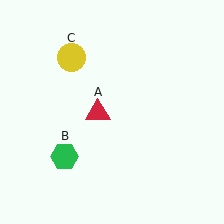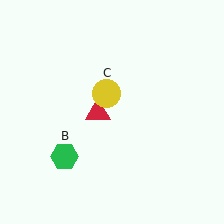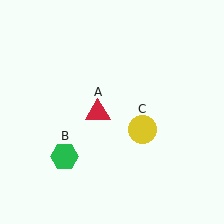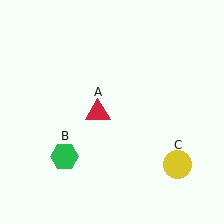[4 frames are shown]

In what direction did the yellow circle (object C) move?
The yellow circle (object C) moved down and to the right.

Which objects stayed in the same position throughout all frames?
Red triangle (object A) and green hexagon (object B) remained stationary.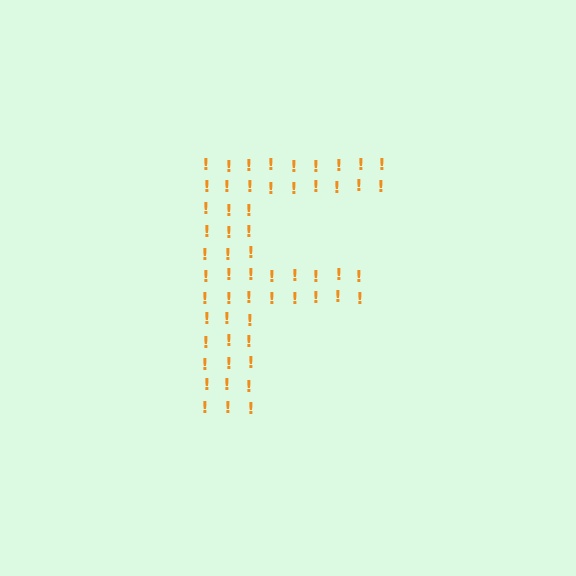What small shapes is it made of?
It is made of small exclamation marks.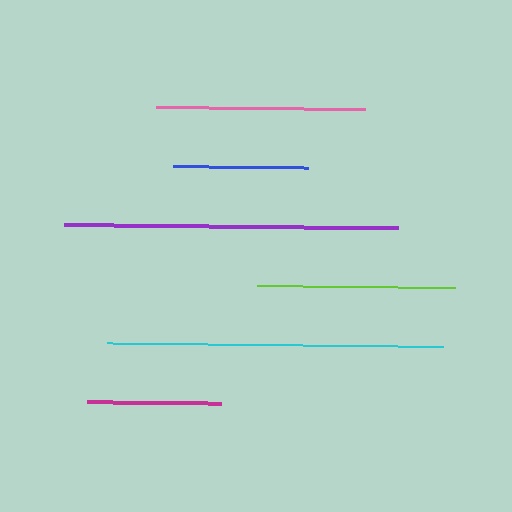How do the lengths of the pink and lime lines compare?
The pink and lime lines are approximately the same length.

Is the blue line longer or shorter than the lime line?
The lime line is longer than the blue line.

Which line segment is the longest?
The cyan line is the longest at approximately 336 pixels.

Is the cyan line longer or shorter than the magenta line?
The cyan line is longer than the magenta line.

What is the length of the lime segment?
The lime segment is approximately 197 pixels long.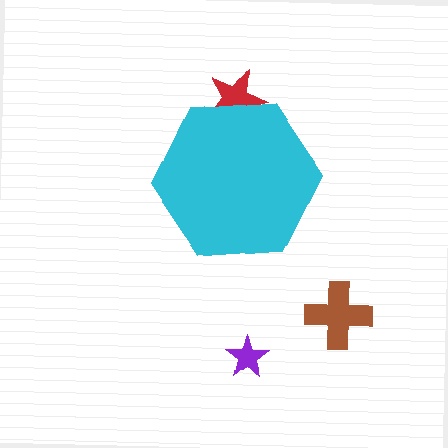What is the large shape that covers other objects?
A cyan hexagon.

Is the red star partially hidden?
Yes, the red star is partially hidden behind the cyan hexagon.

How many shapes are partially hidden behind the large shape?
1 shape is partially hidden.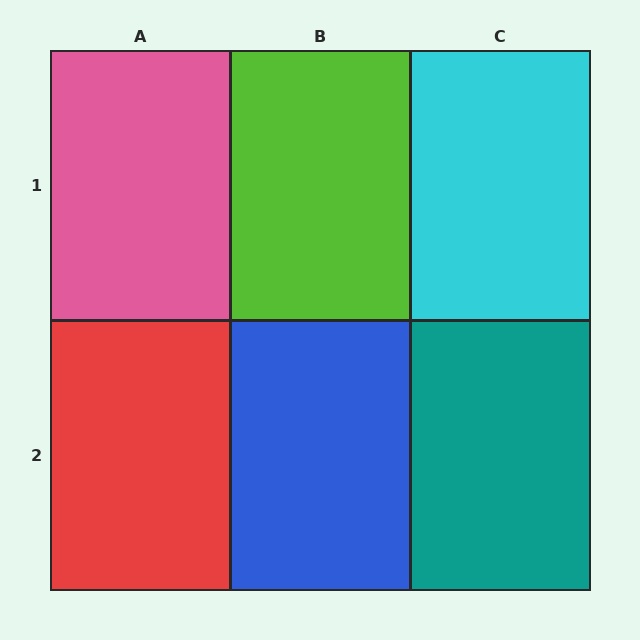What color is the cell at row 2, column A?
Red.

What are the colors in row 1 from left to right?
Pink, lime, cyan.